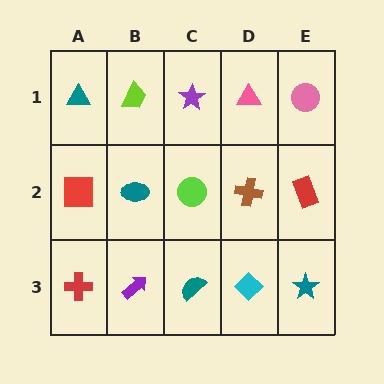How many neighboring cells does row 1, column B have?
3.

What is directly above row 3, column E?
A red rectangle.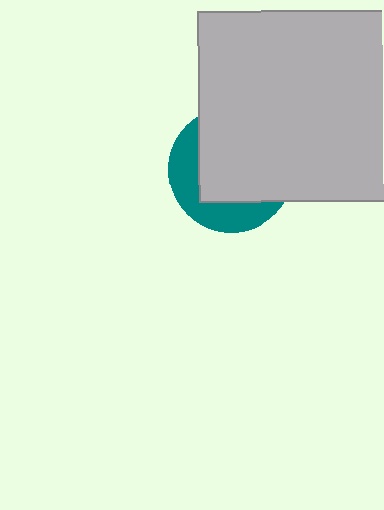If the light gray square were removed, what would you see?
You would see the complete teal circle.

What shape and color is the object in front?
The object in front is a light gray square.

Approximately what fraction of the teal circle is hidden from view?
Roughly 65% of the teal circle is hidden behind the light gray square.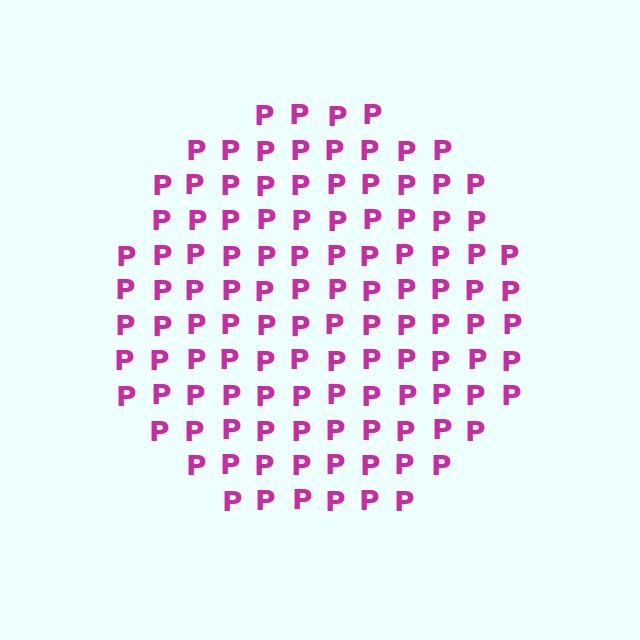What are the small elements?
The small elements are letter P's.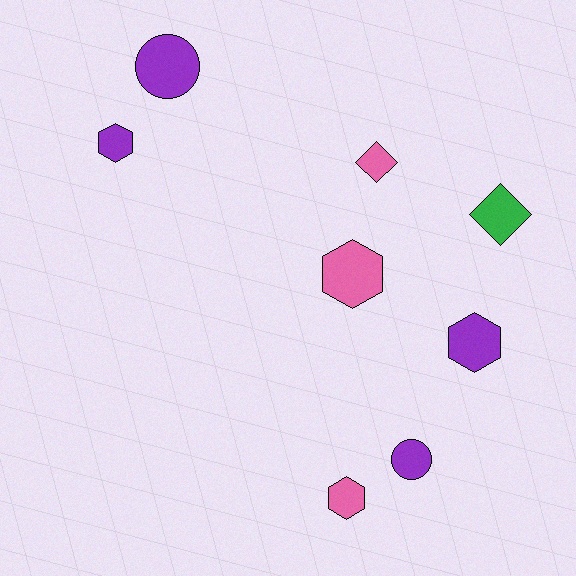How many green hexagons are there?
There are no green hexagons.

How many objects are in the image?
There are 8 objects.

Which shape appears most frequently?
Hexagon, with 4 objects.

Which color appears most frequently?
Purple, with 4 objects.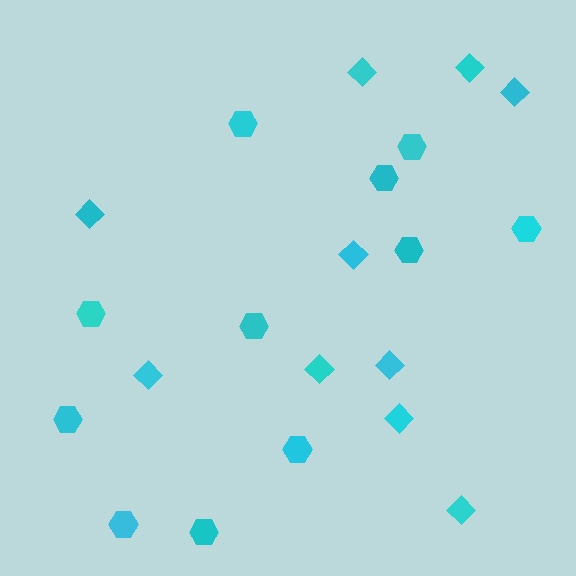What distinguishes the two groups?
There are 2 groups: one group of hexagons (11) and one group of diamonds (10).